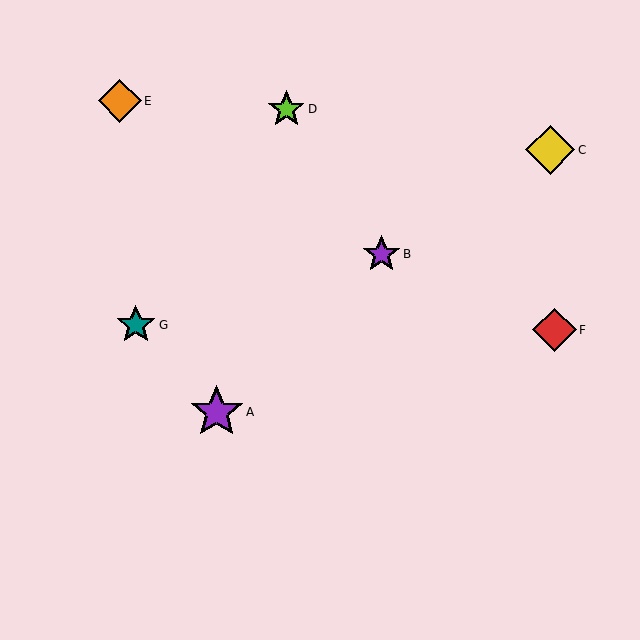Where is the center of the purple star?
The center of the purple star is at (382, 254).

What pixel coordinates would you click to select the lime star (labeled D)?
Click at (286, 109) to select the lime star D.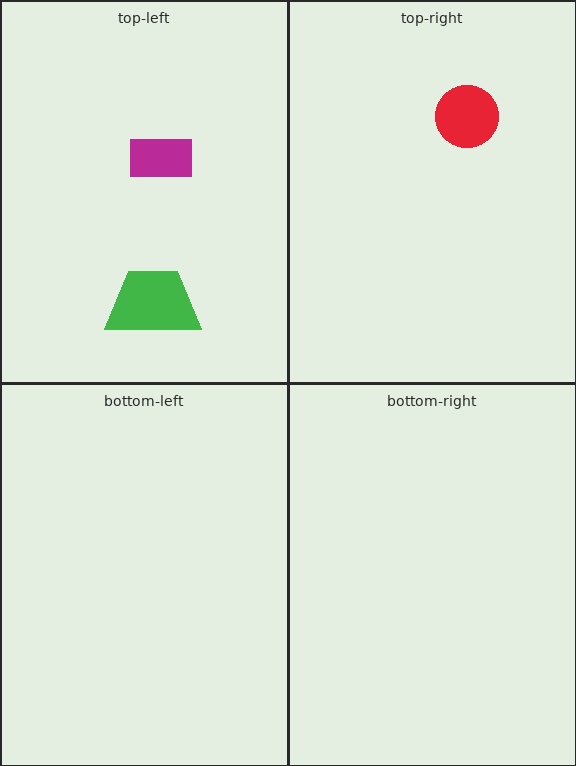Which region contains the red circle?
The top-right region.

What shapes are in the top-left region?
The green trapezoid, the magenta rectangle.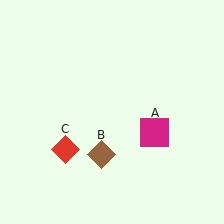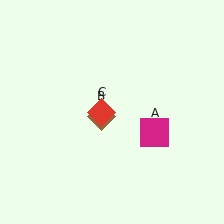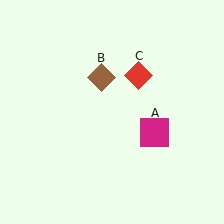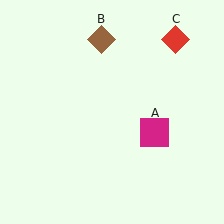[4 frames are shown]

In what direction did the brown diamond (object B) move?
The brown diamond (object B) moved up.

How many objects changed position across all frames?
2 objects changed position: brown diamond (object B), red diamond (object C).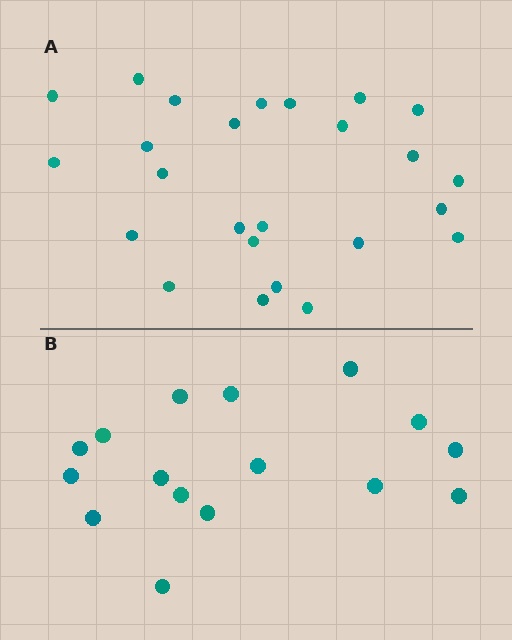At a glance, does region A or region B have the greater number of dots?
Region A (the top region) has more dots.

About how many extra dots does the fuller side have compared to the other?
Region A has roughly 8 or so more dots than region B.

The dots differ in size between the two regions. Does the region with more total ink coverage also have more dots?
No. Region B has more total ink coverage because its dots are larger, but region A actually contains more individual dots. Total area can be misleading — the number of items is what matters here.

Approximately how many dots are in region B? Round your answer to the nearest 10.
About 20 dots. (The exact count is 16, which rounds to 20.)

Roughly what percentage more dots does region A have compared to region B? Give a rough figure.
About 55% more.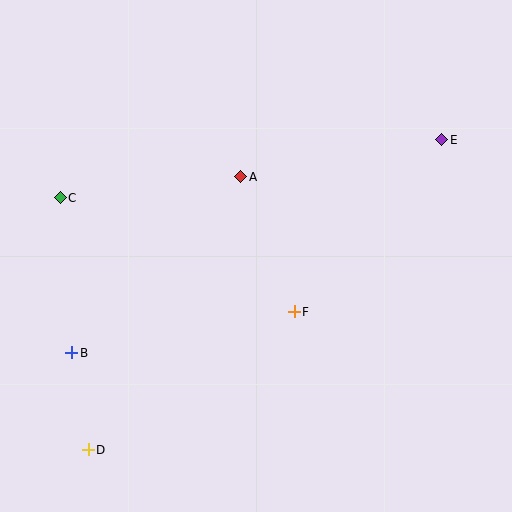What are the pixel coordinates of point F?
Point F is at (294, 312).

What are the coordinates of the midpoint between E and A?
The midpoint between E and A is at (341, 158).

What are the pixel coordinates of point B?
Point B is at (72, 353).